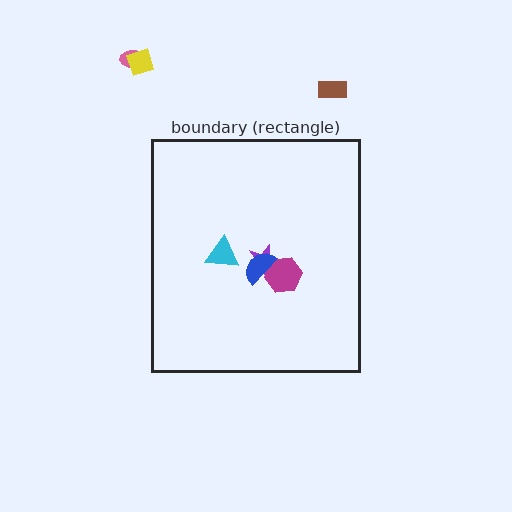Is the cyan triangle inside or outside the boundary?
Inside.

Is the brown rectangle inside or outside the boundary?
Outside.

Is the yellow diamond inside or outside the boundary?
Outside.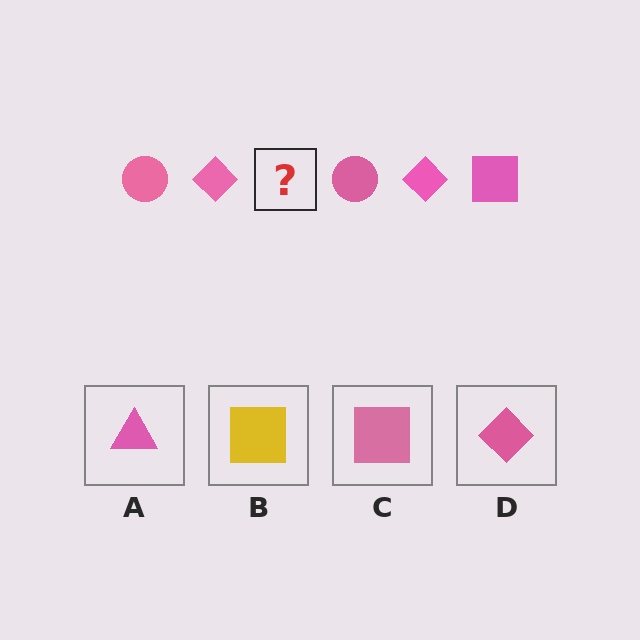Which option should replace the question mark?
Option C.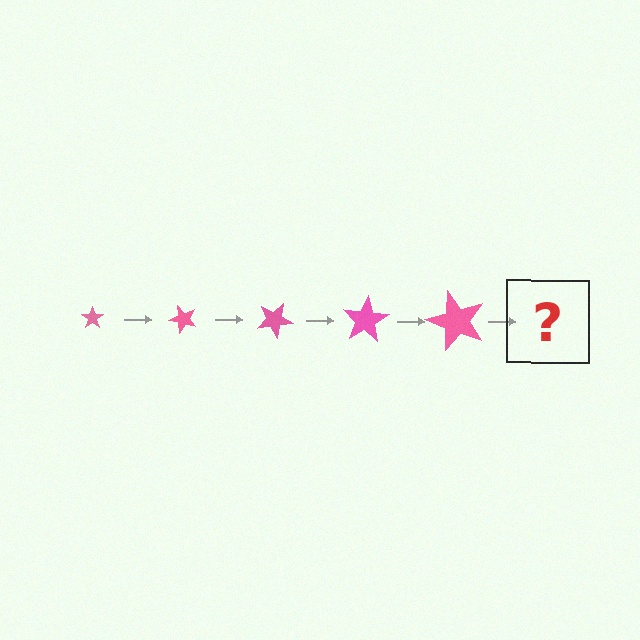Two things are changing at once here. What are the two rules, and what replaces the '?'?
The two rules are that the star grows larger each step and it rotates 50 degrees each step. The '?' should be a star, larger than the previous one and rotated 250 degrees from the start.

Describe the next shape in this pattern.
It should be a star, larger than the previous one and rotated 250 degrees from the start.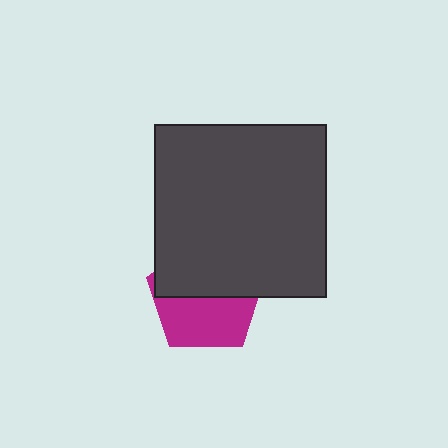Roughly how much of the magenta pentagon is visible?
About half of it is visible (roughly 49%).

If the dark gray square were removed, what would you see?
You would see the complete magenta pentagon.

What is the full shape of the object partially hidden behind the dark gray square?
The partially hidden object is a magenta pentagon.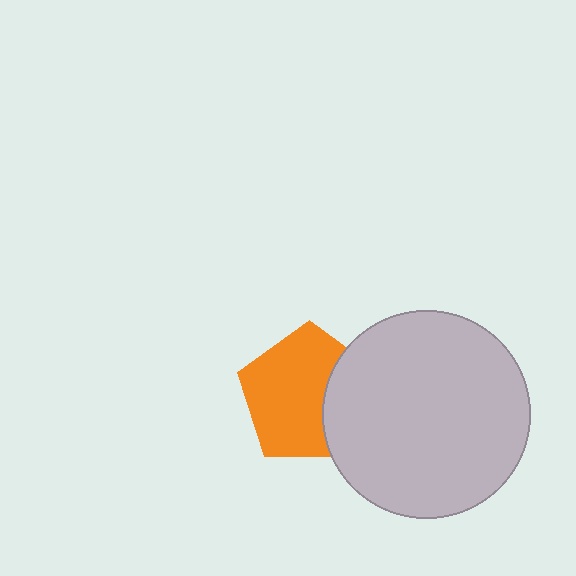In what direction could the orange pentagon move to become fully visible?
The orange pentagon could move left. That would shift it out from behind the light gray circle entirely.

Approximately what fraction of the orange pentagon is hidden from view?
Roughly 31% of the orange pentagon is hidden behind the light gray circle.